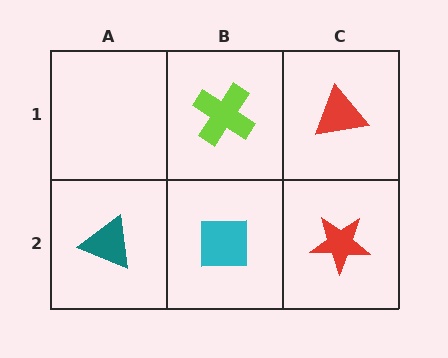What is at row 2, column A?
A teal triangle.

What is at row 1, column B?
A lime cross.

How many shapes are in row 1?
2 shapes.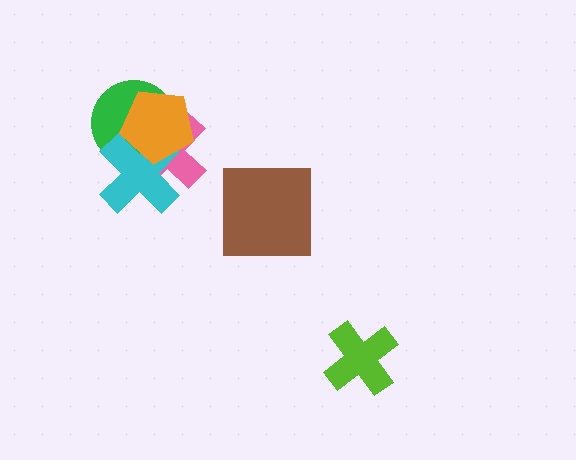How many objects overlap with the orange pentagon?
3 objects overlap with the orange pentagon.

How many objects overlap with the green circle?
3 objects overlap with the green circle.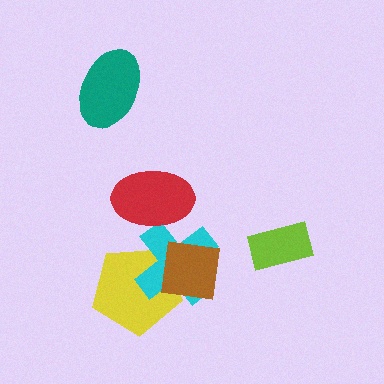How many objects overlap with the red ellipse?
1 object overlaps with the red ellipse.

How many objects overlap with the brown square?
2 objects overlap with the brown square.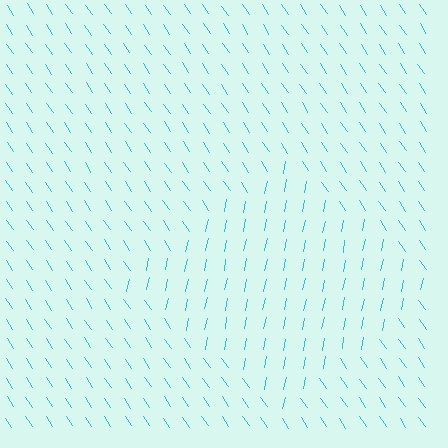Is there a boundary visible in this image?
Yes, there is a texture boundary formed by a change in line orientation.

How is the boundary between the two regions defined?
The boundary is defined purely by a change in line orientation (approximately 45 degrees difference). All lines are the same color and thickness.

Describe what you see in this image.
The image is filled with small cyan line segments. A diamond region in the image has lines oriented differently from the surrounding lines, creating a visible texture boundary.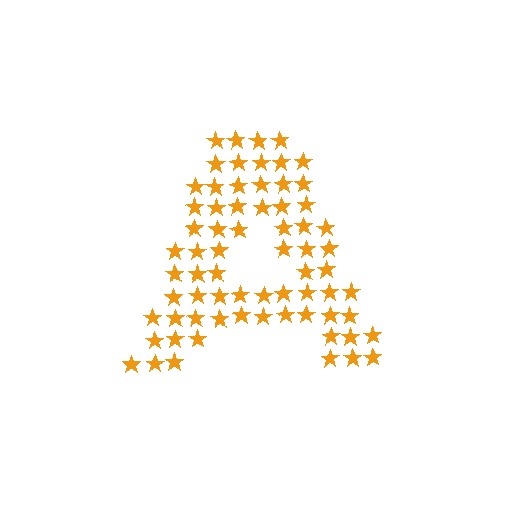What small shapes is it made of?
It is made of small stars.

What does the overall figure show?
The overall figure shows the letter A.